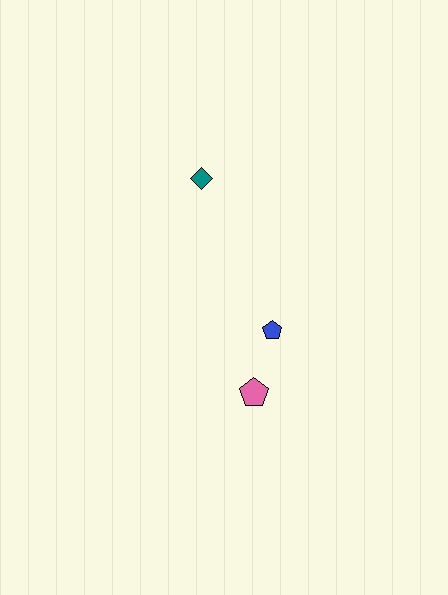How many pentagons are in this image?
There are 2 pentagons.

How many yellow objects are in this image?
There are no yellow objects.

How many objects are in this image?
There are 3 objects.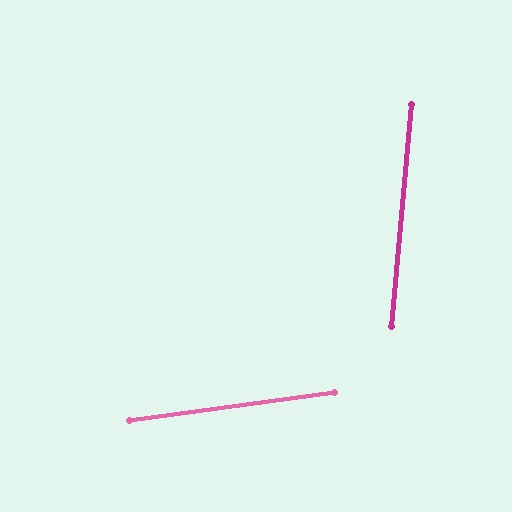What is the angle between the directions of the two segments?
Approximately 77 degrees.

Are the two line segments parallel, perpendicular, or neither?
Neither parallel nor perpendicular — they differ by about 77°.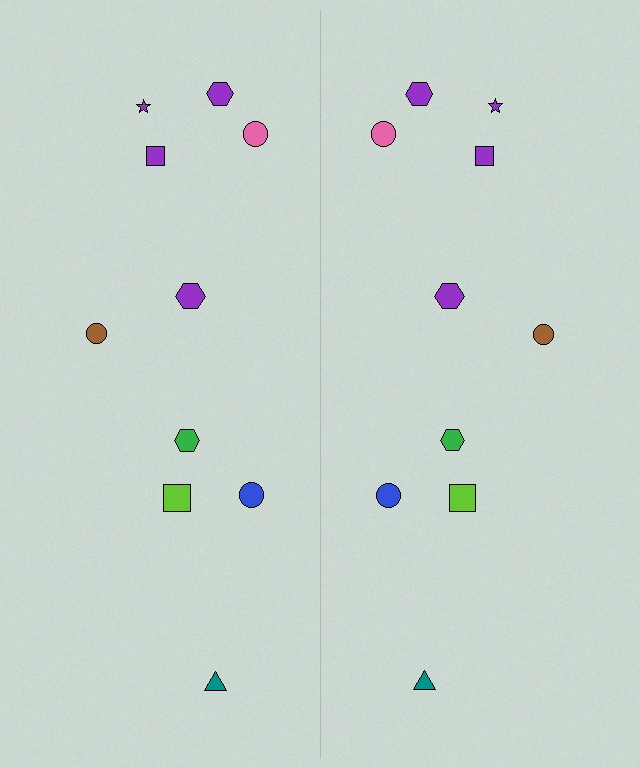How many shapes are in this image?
There are 20 shapes in this image.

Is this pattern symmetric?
Yes, this pattern has bilateral (reflection) symmetry.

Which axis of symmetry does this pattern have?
The pattern has a vertical axis of symmetry running through the center of the image.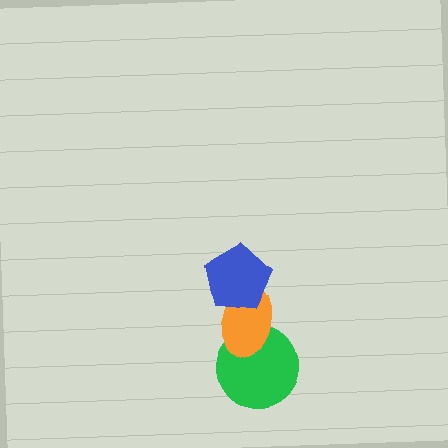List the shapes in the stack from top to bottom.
From top to bottom: the blue pentagon, the orange ellipse, the green circle.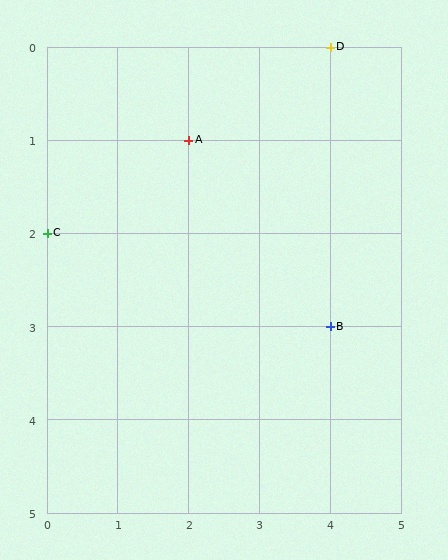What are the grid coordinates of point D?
Point D is at grid coordinates (4, 0).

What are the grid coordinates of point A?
Point A is at grid coordinates (2, 1).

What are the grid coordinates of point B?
Point B is at grid coordinates (4, 3).